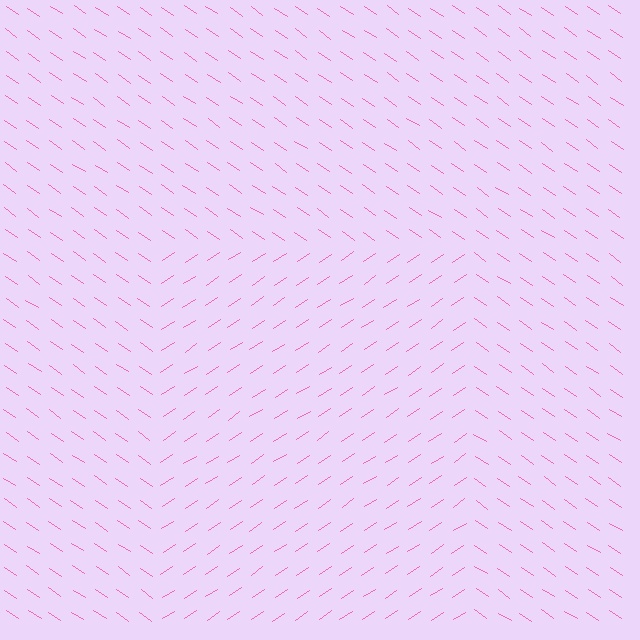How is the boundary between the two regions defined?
The boundary is defined purely by a change in line orientation (approximately 68 degrees difference). All lines are the same color and thickness.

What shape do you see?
I see a rectangle.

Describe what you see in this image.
The image is filled with small pink line segments. A rectangle region in the image has lines oriented differently from the surrounding lines, creating a visible texture boundary.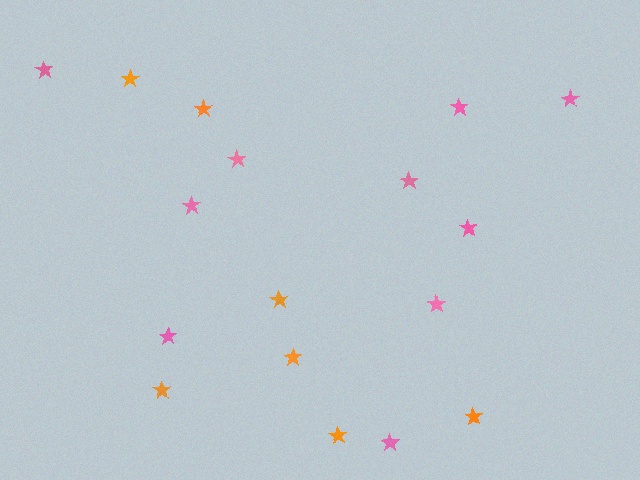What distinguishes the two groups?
There are 2 groups: one group of pink stars (10) and one group of orange stars (7).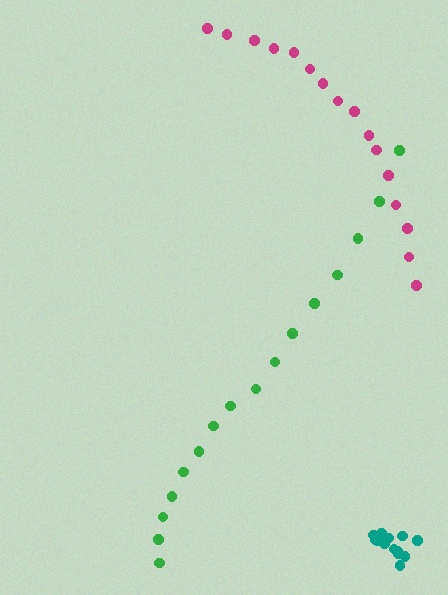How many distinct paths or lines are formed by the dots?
There are 3 distinct paths.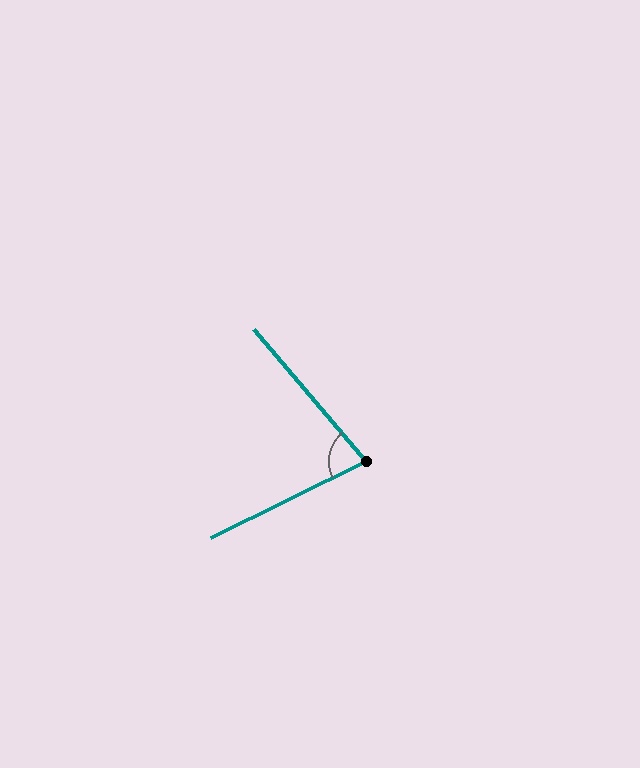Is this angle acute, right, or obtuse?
It is acute.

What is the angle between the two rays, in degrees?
Approximately 76 degrees.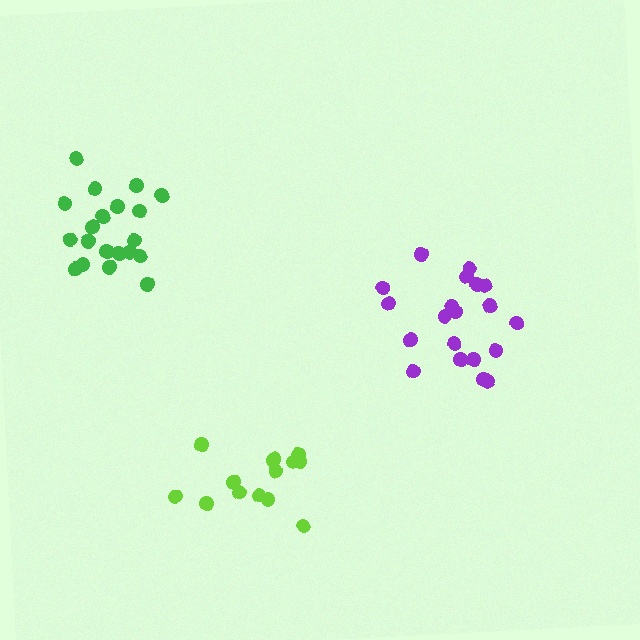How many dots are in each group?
Group 1: 20 dots, Group 2: 14 dots, Group 3: 20 dots (54 total).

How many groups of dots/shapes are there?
There are 3 groups.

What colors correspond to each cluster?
The clusters are colored: purple, lime, green.